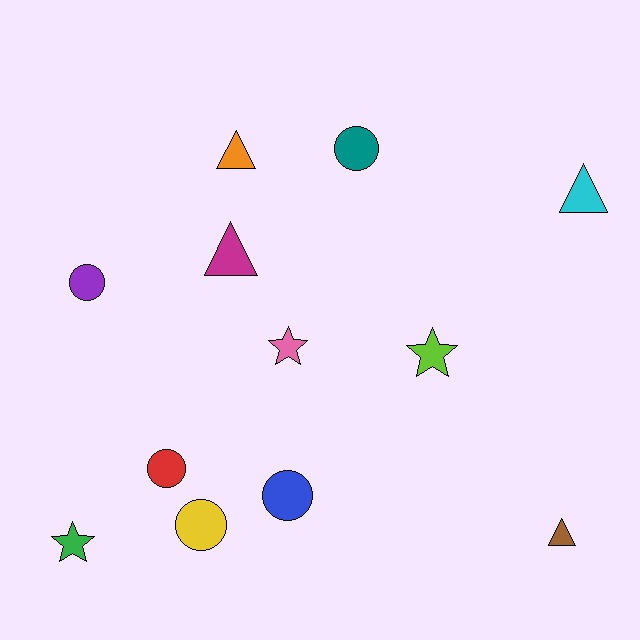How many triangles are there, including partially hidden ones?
There are 4 triangles.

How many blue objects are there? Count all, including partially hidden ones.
There is 1 blue object.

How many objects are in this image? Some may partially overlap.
There are 12 objects.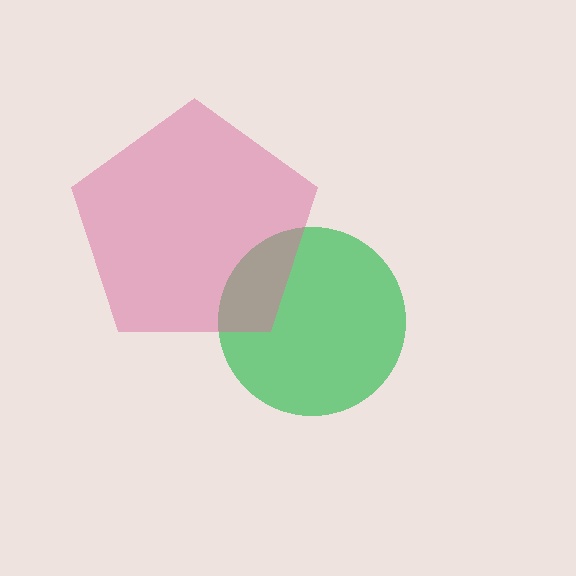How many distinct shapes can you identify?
There are 2 distinct shapes: a green circle, a pink pentagon.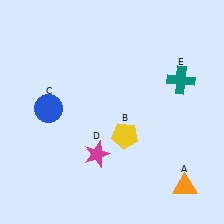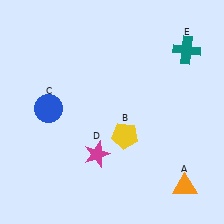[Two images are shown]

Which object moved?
The teal cross (E) moved up.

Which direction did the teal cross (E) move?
The teal cross (E) moved up.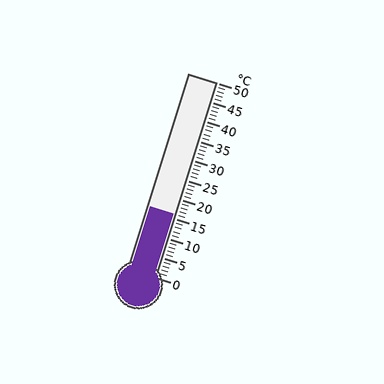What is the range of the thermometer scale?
The thermometer scale ranges from 0°C to 50°C.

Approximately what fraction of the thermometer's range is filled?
The thermometer is filled to approximately 30% of its range.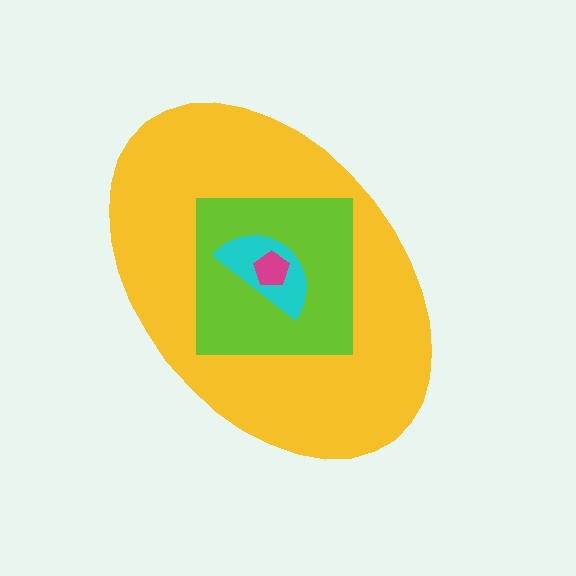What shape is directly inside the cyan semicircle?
The magenta pentagon.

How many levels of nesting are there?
4.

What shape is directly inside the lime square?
The cyan semicircle.